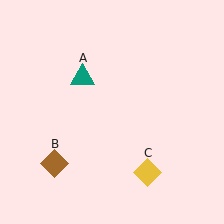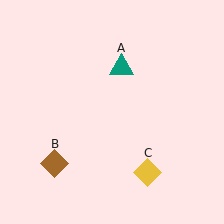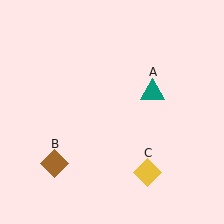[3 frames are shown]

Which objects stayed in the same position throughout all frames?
Brown diamond (object B) and yellow diamond (object C) remained stationary.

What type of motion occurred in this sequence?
The teal triangle (object A) rotated clockwise around the center of the scene.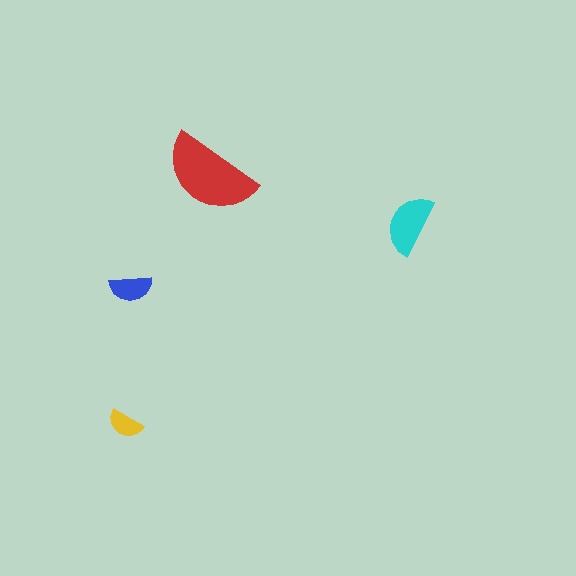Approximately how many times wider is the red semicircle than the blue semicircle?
About 2 times wider.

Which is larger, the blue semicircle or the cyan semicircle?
The cyan one.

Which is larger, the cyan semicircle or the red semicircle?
The red one.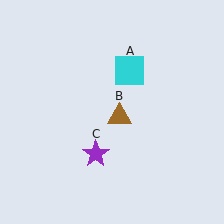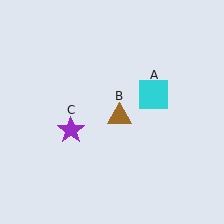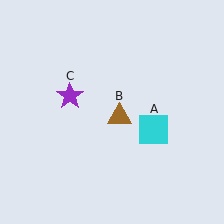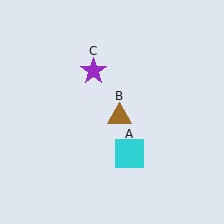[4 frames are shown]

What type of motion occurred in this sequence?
The cyan square (object A), purple star (object C) rotated clockwise around the center of the scene.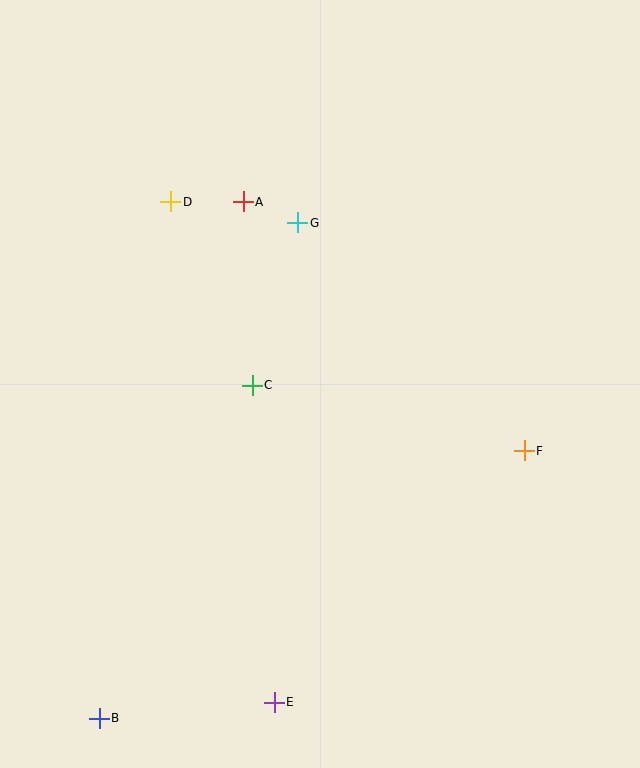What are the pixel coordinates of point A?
Point A is at (243, 202).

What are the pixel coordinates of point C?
Point C is at (252, 385).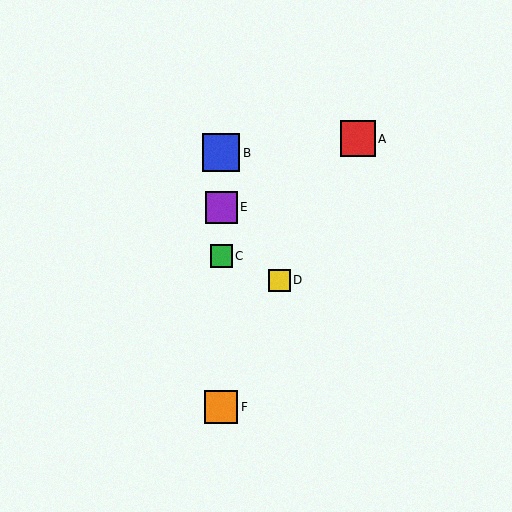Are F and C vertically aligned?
Yes, both are at x≈221.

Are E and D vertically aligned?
No, E is at x≈221 and D is at x≈279.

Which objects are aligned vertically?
Objects B, C, E, F are aligned vertically.